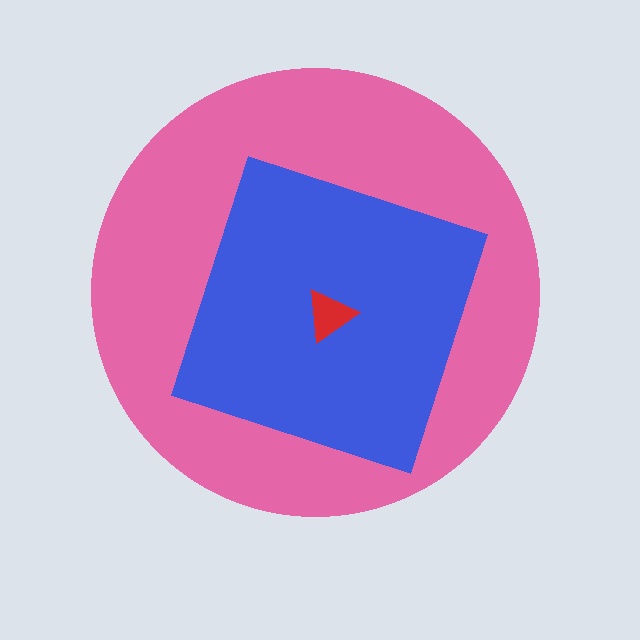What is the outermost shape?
The pink circle.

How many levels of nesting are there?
3.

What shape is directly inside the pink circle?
The blue square.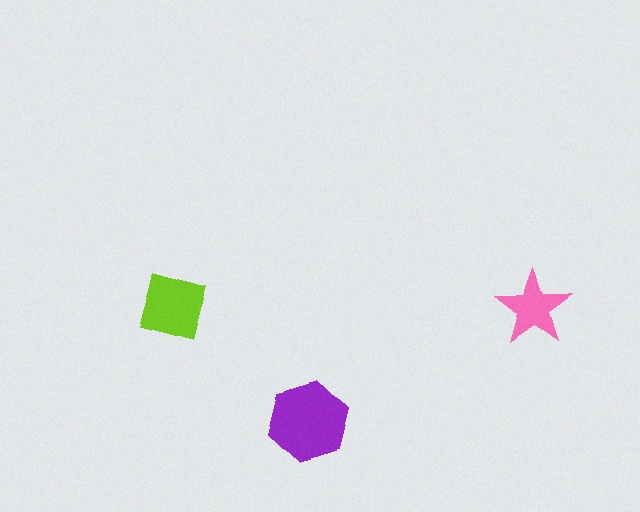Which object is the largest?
The purple hexagon.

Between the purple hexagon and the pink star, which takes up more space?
The purple hexagon.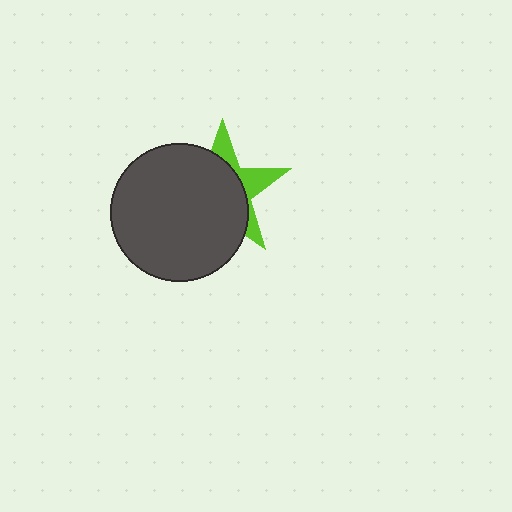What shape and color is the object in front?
The object in front is a dark gray circle.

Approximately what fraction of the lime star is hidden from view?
Roughly 68% of the lime star is hidden behind the dark gray circle.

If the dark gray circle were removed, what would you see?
You would see the complete lime star.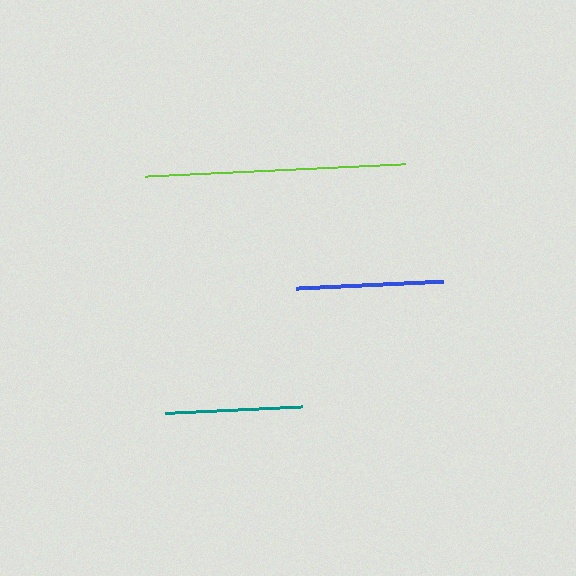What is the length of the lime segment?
The lime segment is approximately 261 pixels long.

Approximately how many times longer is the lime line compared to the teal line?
The lime line is approximately 1.9 times the length of the teal line.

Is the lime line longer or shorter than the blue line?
The lime line is longer than the blue line.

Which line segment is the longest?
The lime line is the longest at approximately 261 pixels.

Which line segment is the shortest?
The teal line is the shortest at approximately 137 pixels.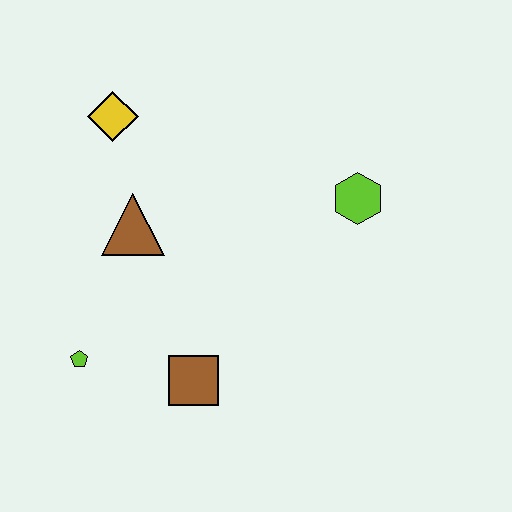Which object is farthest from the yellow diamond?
The brown square is farthest from the yellow diamond.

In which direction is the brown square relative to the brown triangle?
The brown square is below the brown triangle.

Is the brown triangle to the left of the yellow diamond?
No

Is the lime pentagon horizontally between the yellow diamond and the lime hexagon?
No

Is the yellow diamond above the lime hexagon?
Yes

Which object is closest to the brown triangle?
The yellow diamond is closest to the brown triangle.